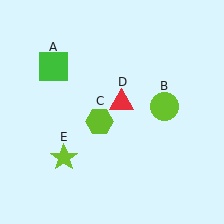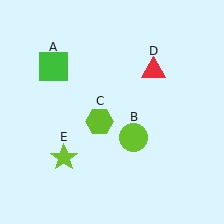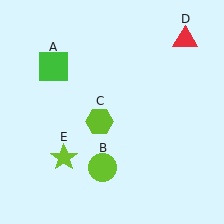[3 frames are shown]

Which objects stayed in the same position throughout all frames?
Green square (object A) and lime hexagon (object C) and lime star (object E) remained stationary.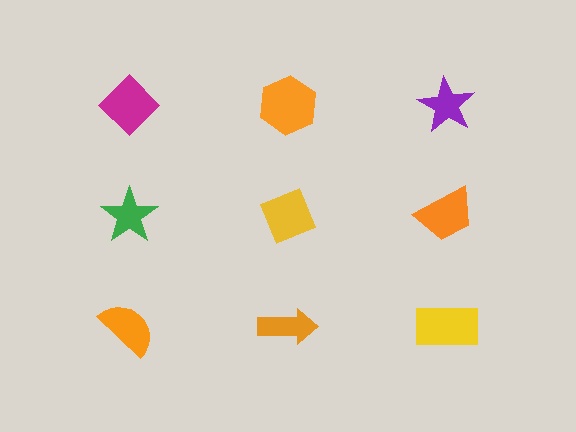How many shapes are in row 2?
3 shapes.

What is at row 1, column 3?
A purple star.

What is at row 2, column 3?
An orange trapezoid.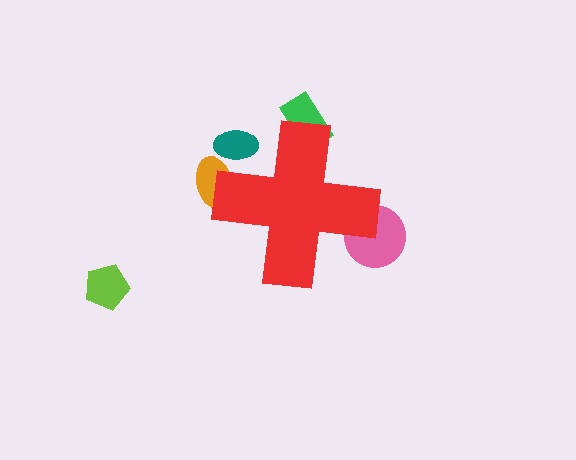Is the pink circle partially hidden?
Yes, the pink circle is partially hidden behind the red cross.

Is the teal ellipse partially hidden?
Yes, the teal ellipse is partially hidden behind the red cross.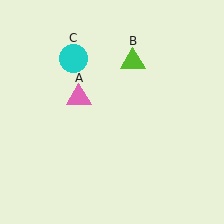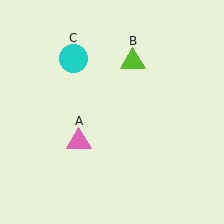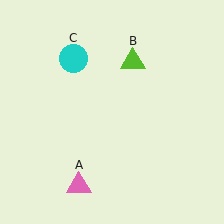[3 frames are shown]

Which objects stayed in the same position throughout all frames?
Lime triangle (object B) and cyan circle (object C) remained stationary.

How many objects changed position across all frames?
1 object changed position: pink triangle (object A).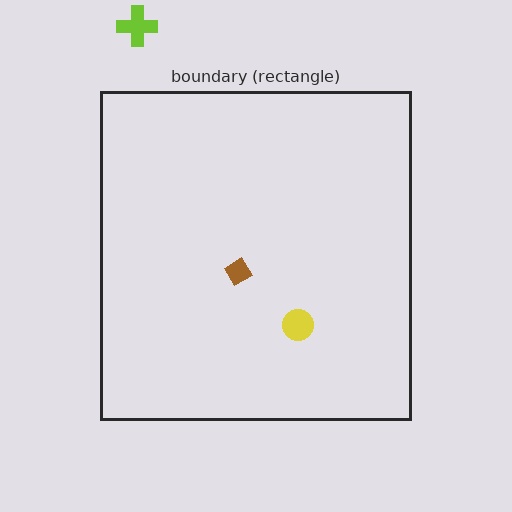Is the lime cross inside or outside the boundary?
Outside.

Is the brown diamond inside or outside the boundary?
Inside.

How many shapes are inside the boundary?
2 inside, 1 outside.